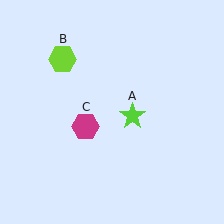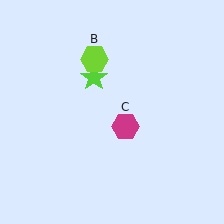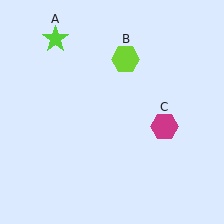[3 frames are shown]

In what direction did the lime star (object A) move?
The lime star (object A) moved up and to the left.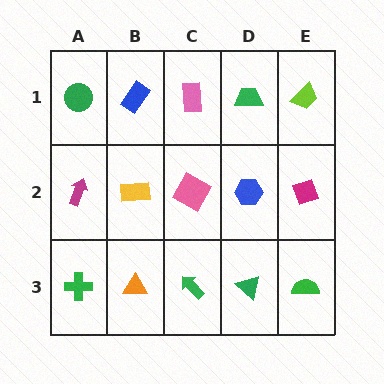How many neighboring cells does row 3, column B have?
3.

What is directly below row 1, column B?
A yellow rectangle.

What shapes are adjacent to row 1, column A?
A magenta arrow (row 2, column A), a blue rectangle (row 1, column B).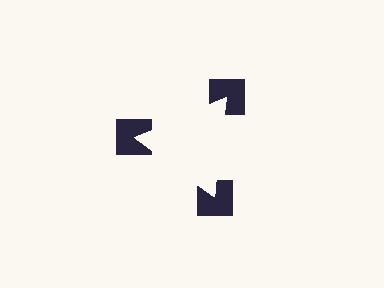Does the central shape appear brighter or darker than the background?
It typically appears slightly brighter than the background, even though no actual brightness change is drawn.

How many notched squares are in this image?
There are 3 — one at each vertex of the illusory triangle.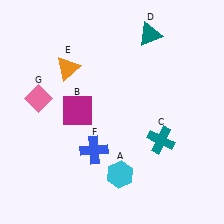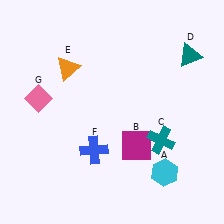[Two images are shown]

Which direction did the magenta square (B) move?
The magenta square (B) moved right.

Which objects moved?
The objects that moved are: the cyan hexagon (A), the magenta square (B), the teal triangle (D).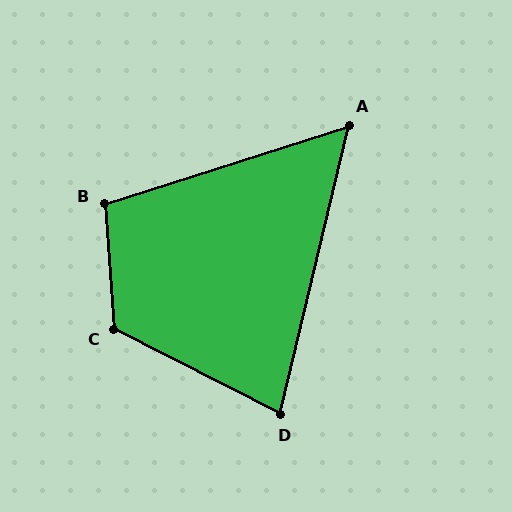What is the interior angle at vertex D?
Approximately 76 degrees (acute).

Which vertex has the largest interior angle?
C, at approximately 121 degrees.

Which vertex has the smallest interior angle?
A, at approximately 59 degrees.